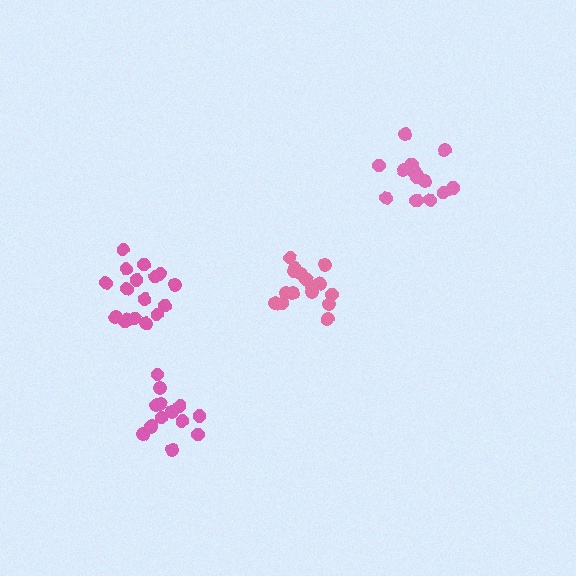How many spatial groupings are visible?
There are 4 spatial groupings.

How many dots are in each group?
Group 1: 17 dots, Group 2: 17 dots, Group 3: 15 dots, Group 4: 14 dots (63 total).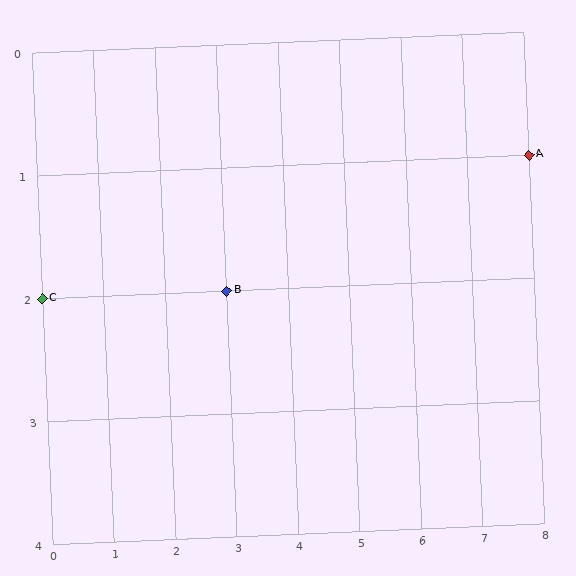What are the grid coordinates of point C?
Point C is at grid coordinates (0, 2).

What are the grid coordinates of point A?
Point A is at grid coordinates (8, 1).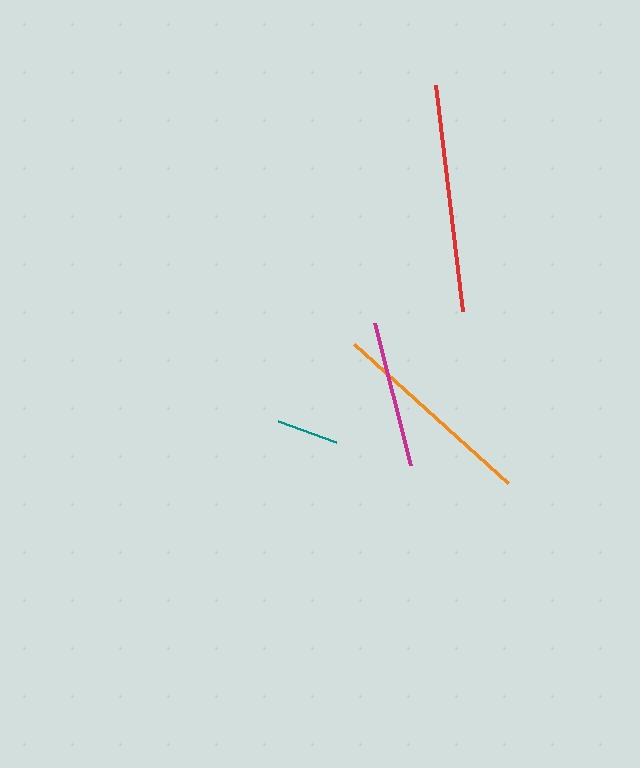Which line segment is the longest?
The red line is the longest at approximately 227 pixels.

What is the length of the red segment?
The red segment is approximately 227 pixels long.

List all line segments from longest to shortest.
From longest to shortest: red, orange, magenta, teal.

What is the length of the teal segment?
The teal segment is approximately 62 pixels long.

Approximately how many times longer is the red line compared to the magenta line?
The red line is approximately 1.6 times the length of the magenta line.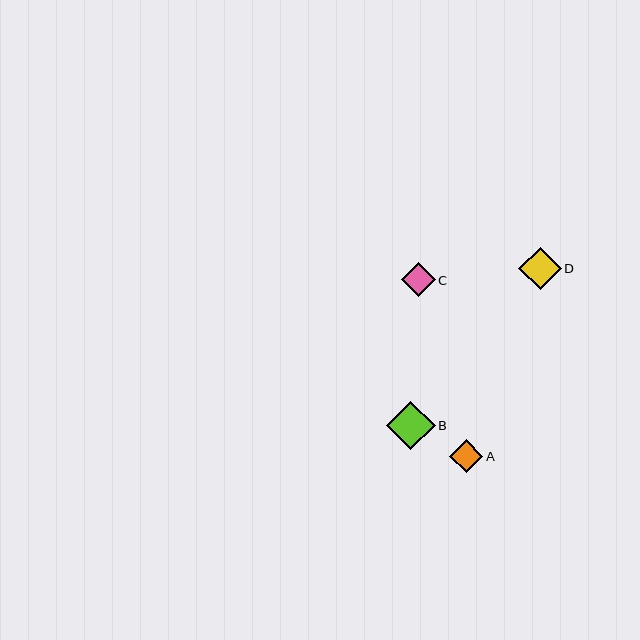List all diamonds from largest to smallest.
From largest to smallest: B, D, C, A.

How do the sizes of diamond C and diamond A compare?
Diamond C and diamond A are approximately the same size.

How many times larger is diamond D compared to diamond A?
Diamond D is approximately 1.3 times the size of diamond A.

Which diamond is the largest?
Diamond B is the largest with a size of approximately 48 pixels.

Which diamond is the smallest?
Diamond A is the smallest with a size of approximately 33 pixels.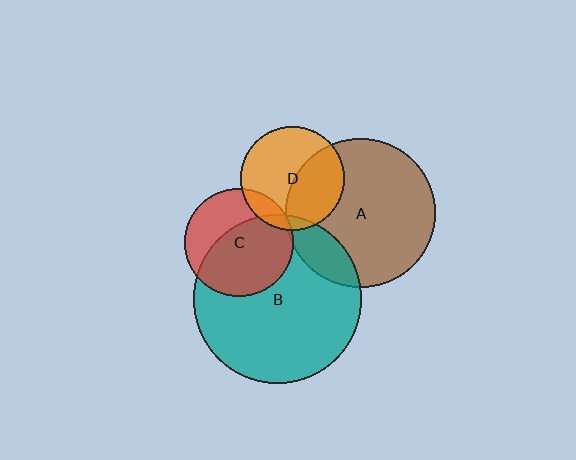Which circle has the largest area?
Circle B (teal).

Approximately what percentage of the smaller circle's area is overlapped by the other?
Approximately 5%.